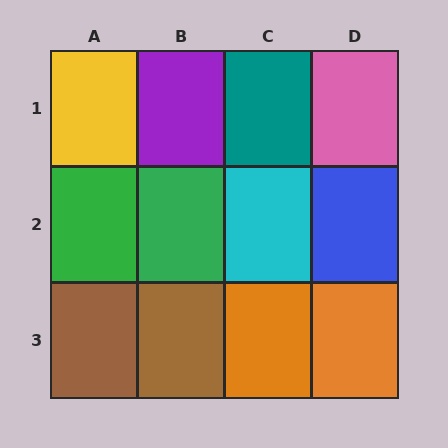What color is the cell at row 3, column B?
Brown.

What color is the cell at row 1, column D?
Pink.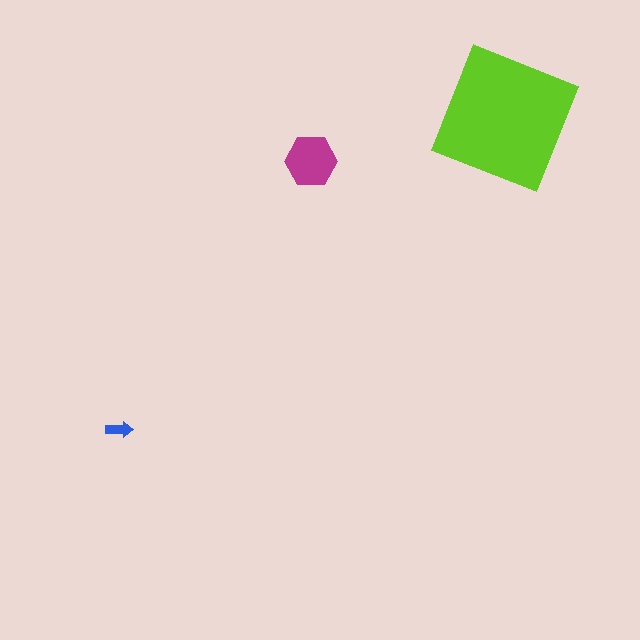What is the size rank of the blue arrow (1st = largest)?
3rd.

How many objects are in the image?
There are 3 objects in the image.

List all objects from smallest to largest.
The blue arrow, the magenta hexagon, the lime square.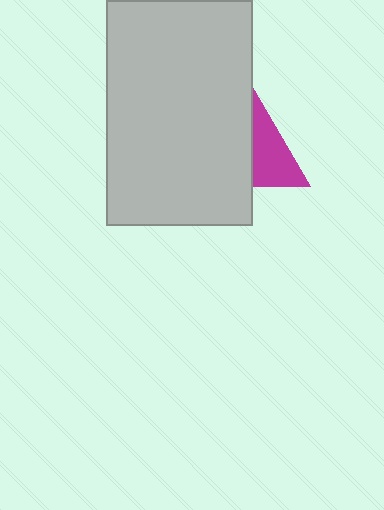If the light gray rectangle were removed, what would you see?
You would see the complete magenta triangle.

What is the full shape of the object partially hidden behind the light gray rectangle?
The partially hidden object is a magenta triangle.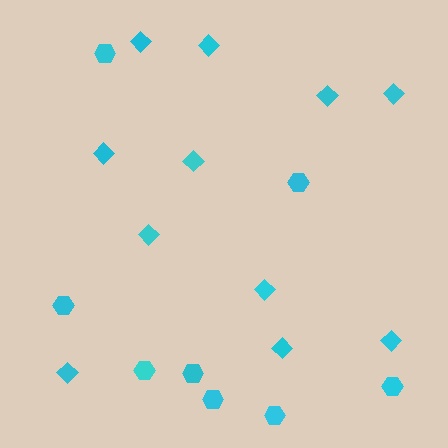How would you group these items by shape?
There are 2 groups: one group of diamonds (11) and one group of hexagons (8).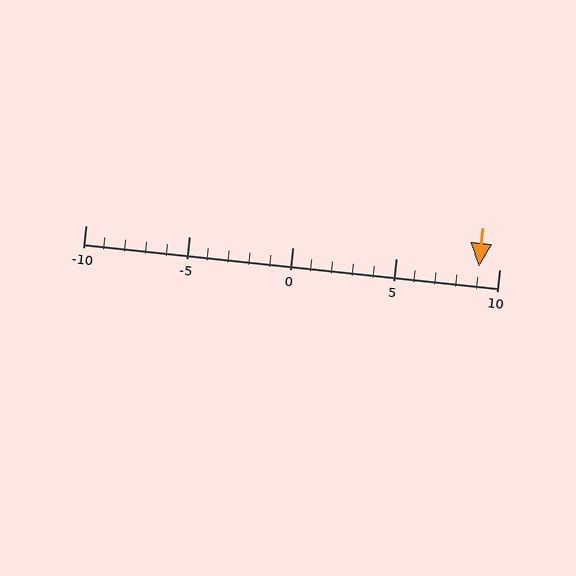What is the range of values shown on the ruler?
The ruler shows values from -10 to 10.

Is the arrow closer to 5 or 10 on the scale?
The arrow is closer to 10.